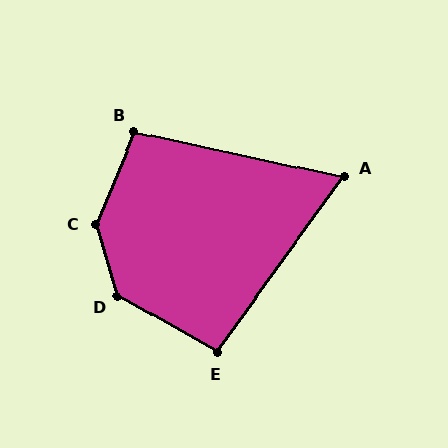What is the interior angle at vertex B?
Approximately 101 degrees (obtuse).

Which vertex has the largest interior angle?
C, at approximately 140 degrees.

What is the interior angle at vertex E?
Approximately 96 degrees (obtuse).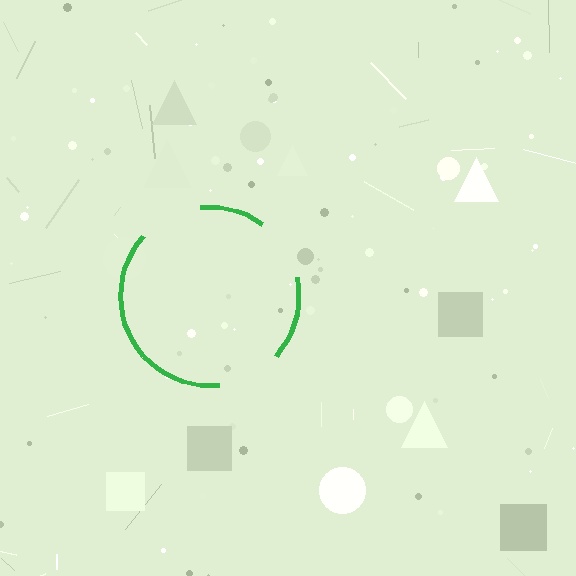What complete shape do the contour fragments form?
The contour fragments form a circle.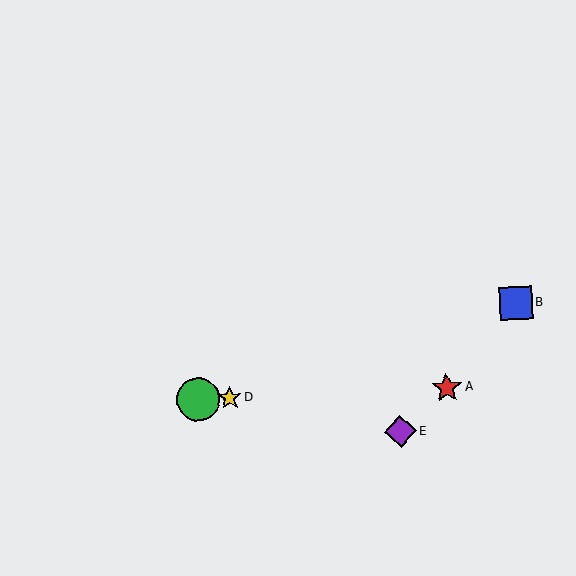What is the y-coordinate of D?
Object D is at y≈398.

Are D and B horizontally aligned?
No, D is at y≈398 and B is at y≈303.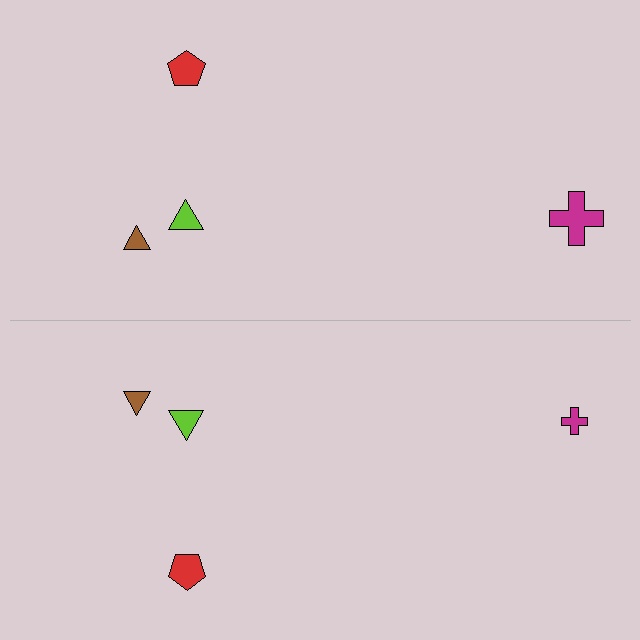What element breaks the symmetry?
The magenta cross on the bottom side has a different size than its mirror counterpart.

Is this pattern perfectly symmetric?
No, the pattern is not perfectly symmetric. The magenta cross on the bottom side has a different size than its mirror counterpart.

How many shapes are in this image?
There are 8 shapes in this image.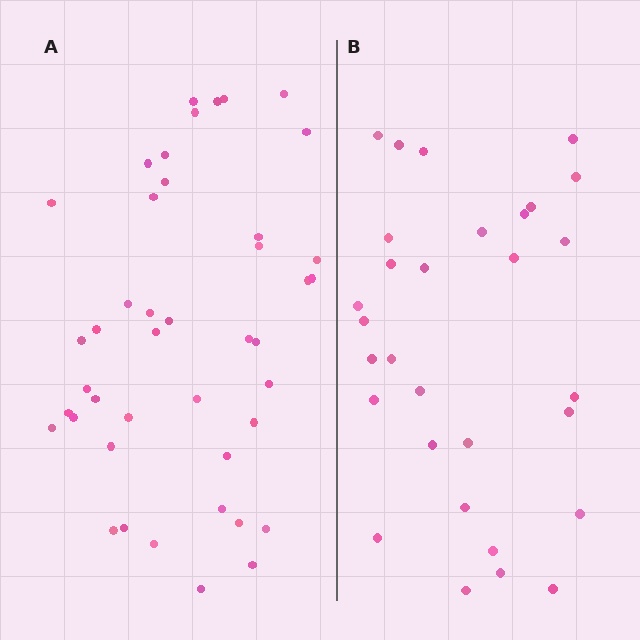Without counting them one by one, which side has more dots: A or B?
Region A (the left region) has more dots.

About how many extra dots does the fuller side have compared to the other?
Region A has approximately 15 more dots than region B.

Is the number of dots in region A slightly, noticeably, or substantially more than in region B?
Region A has noticeably more, but not dramatically so. The ratio is roughly 1.4 to 1.